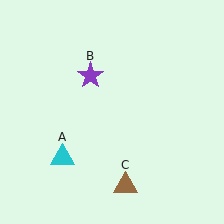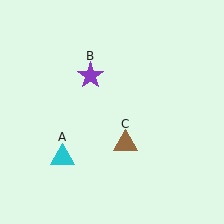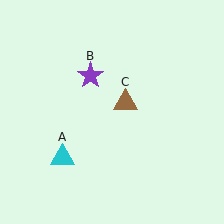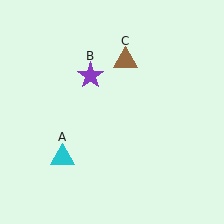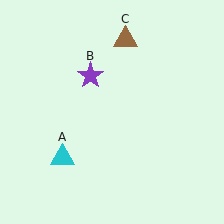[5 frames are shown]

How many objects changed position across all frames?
1 object changed position: brown triangle (object C).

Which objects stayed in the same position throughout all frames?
Cyan triangle (object A) and purple star (object B) remained stationary.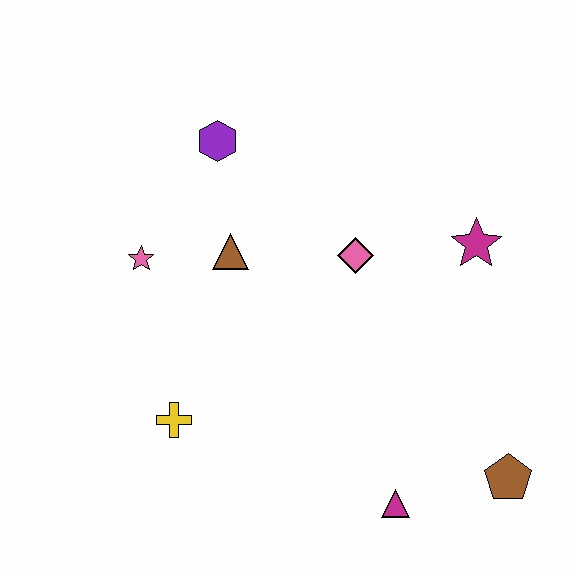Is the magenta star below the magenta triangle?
No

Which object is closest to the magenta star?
The pink diamond is closest to the magenta star.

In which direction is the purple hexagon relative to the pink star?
The purple hexagon is above the pink star.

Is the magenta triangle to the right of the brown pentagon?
No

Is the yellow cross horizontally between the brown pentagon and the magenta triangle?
No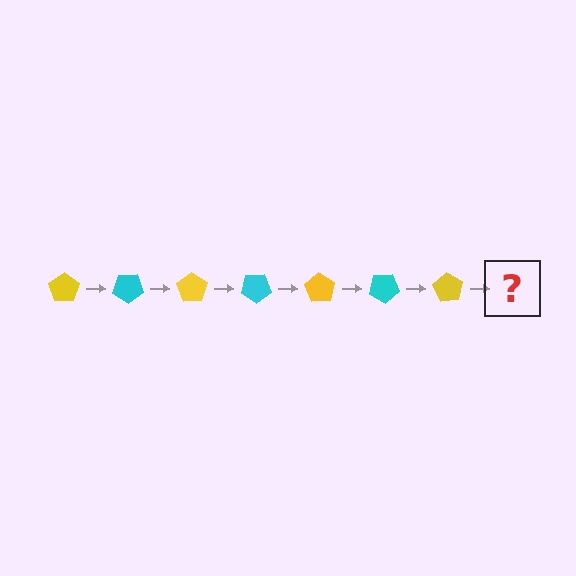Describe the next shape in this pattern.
It should be a cyan pentagon, rotated 245 degrees from the start.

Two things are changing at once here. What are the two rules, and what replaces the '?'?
The two rules are that it rotates 35 degrees each step and the color cycles through yellow and cyan. The '?' should be a cyan pentagon, rotated 245 degrees from the start.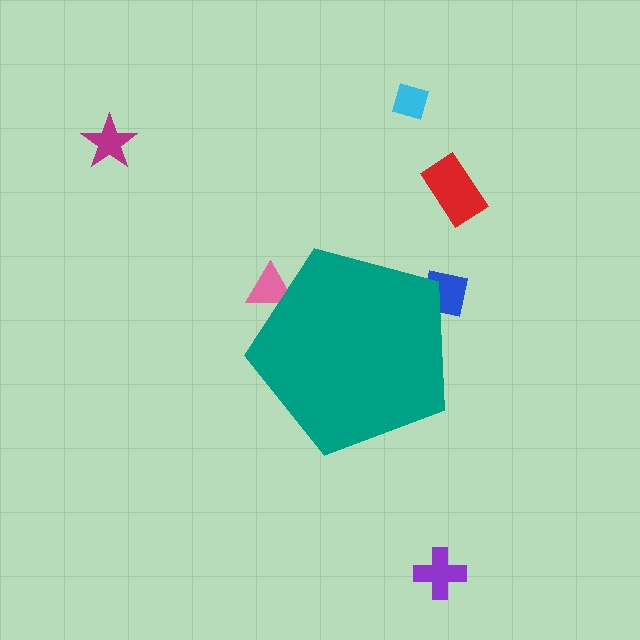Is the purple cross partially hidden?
No, the purple cross is fully visible.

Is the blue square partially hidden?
Yes, the blue square is partially hidden behind the teal pentagon.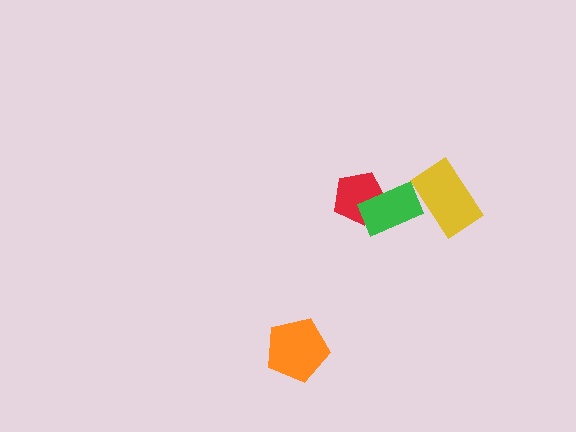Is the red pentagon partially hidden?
Yes, it is partially covered by another shape.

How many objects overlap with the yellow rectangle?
0 objects overlap with the yellow rectangle.